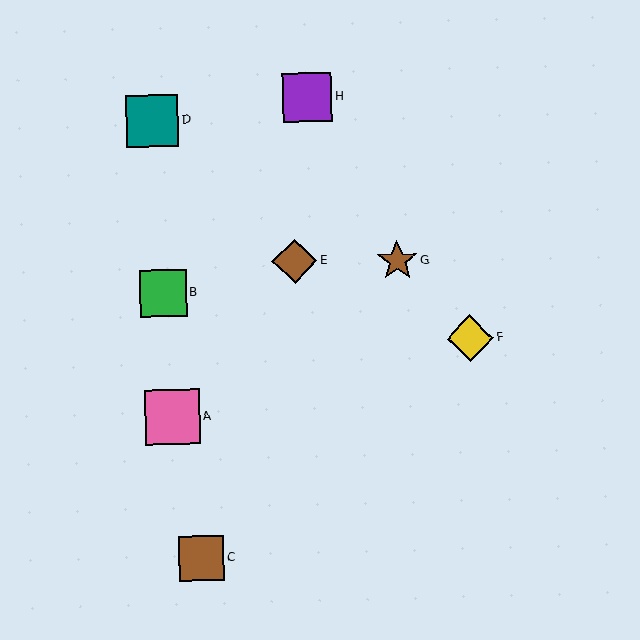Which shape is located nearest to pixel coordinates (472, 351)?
The yellow diamond (labeled F) at (470, 338) is nearest to that location.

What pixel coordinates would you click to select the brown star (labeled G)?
Click at (397, 261) to select the brown star G.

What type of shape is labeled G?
Shape G is a brown star.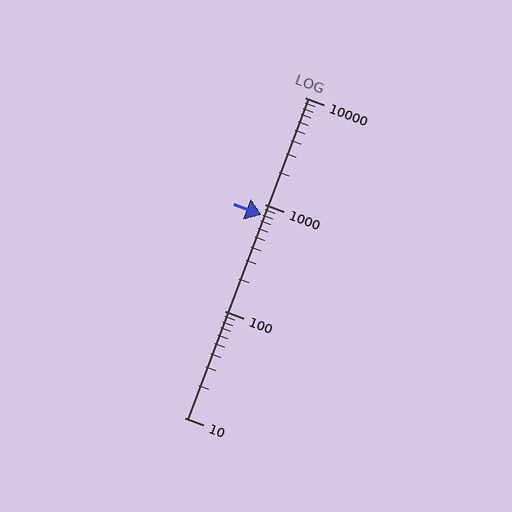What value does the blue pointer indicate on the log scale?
The pointer indicates approximately 800.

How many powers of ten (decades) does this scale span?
The scale spans 3 decades, from 10 to 10000.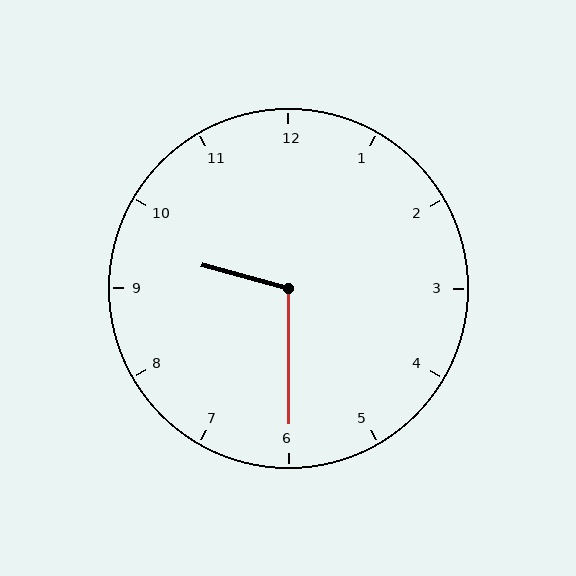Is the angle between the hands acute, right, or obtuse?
It is obtuse.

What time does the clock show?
9:30.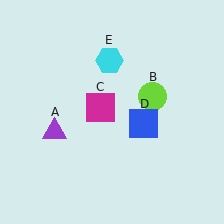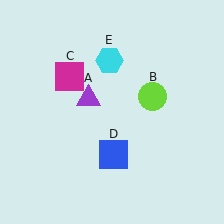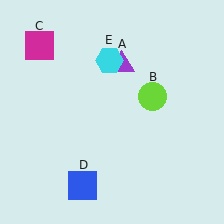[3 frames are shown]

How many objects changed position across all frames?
3 objects changed position: purple triangle (object A), magenta square (object C), blue square (object D).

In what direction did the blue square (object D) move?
The blue square (object D) moved down and to the left.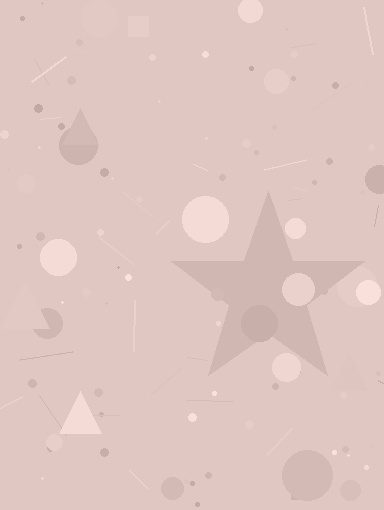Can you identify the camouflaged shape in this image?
The camouflaged shape is a star.